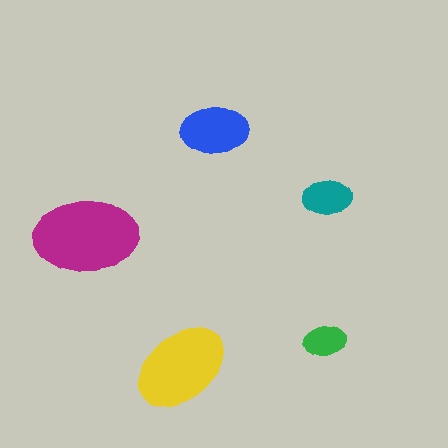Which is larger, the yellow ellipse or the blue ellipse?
The yellow one.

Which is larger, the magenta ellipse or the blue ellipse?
The magenta one.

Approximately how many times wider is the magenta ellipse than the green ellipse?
About 2.5 times wider.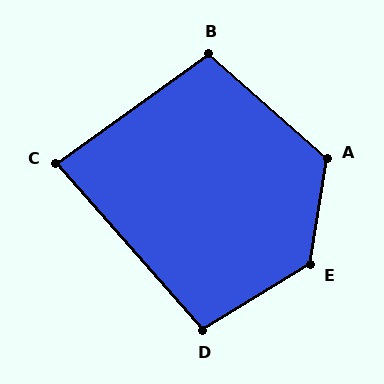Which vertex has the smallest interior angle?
C, at approximately 85 degrees.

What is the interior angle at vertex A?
Approximately 123 degrees (obtuse).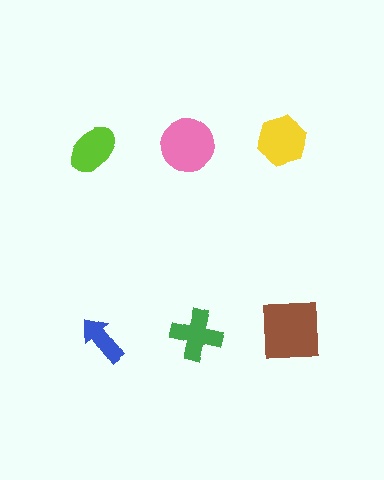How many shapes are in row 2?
3 shapes.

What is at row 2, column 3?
A brown square.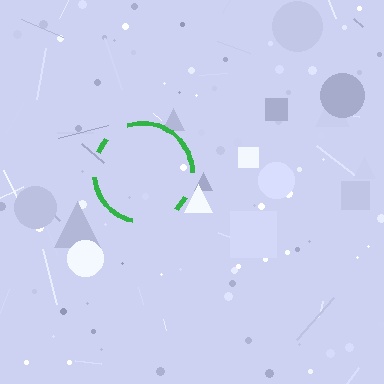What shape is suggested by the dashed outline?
The dashed outline suggests a circle.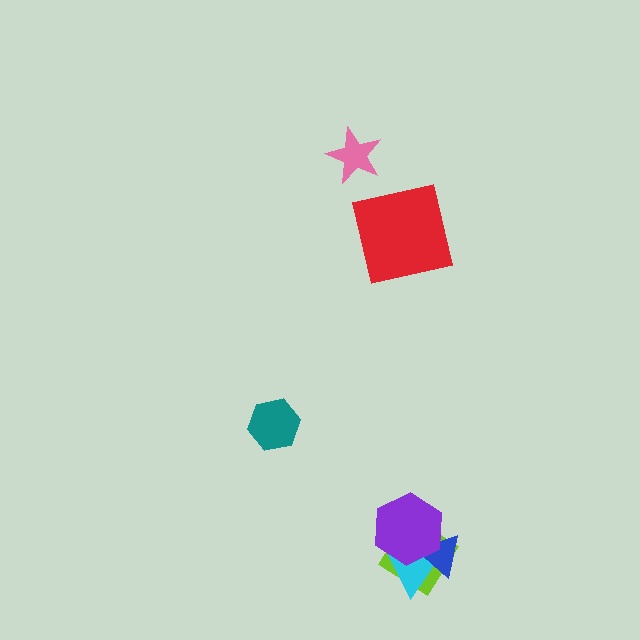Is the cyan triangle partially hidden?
Yes, it is partially covered by another shape.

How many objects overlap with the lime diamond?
3 objects overlap with the lime diamond.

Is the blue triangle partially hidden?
Yes, it is partially covered by another shape.